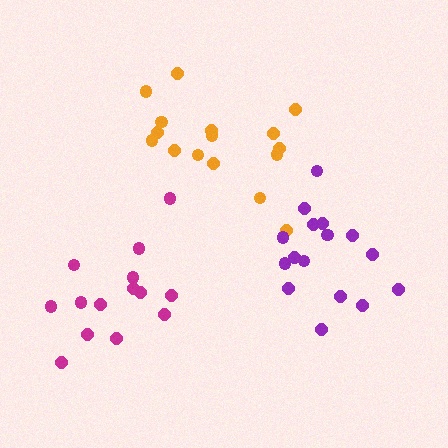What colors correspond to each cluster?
The clusters are colored: orange, magenta, purple.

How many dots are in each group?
Group 1: 16 dots, Group 2: 14 dots, Group 3: 16 dots (46 total).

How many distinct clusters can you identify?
There are 3 distinct clusters.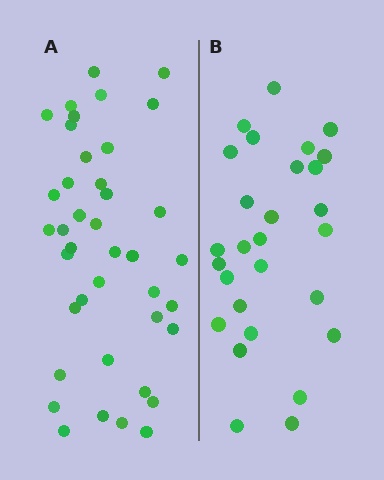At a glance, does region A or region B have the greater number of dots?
Region A (the left region) has more dots.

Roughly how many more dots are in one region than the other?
Region A has roughly 12 or so more dots than region B.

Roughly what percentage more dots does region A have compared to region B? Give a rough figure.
About 45% more.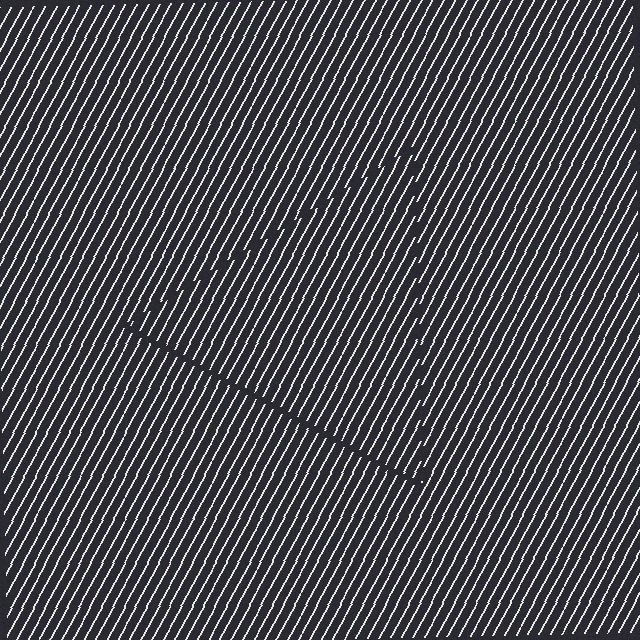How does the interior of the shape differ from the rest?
The interior of the shape contains the same grating, shifted by half a period — the contour is defined by the phase discontinuity where line-ends from the inner and outer gratings abut.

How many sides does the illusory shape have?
3 sides — the line-ends trace a triangle.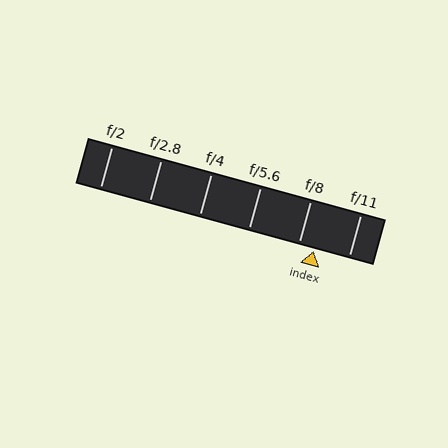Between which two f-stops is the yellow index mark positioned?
The index mark is between f/8 and f/11.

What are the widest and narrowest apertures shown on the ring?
The widest aperture shown is f/2 and the narrowest is f/11.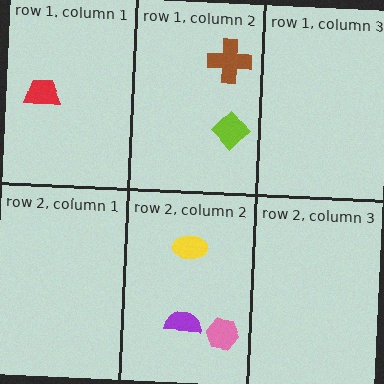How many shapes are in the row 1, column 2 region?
2.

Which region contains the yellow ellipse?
The row 2, column 2 region.